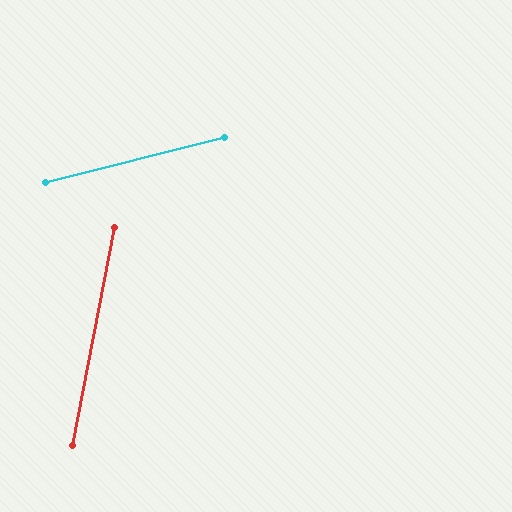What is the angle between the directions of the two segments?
Approximately 65 degrees.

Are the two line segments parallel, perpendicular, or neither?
Neither parallel nor perpendicular — they differ by about 65°.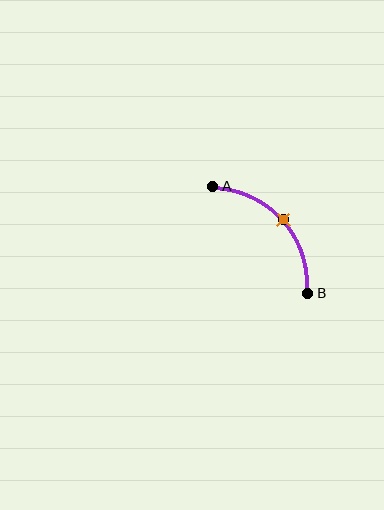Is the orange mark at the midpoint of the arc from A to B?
Yes. The orange mark lies on the arc at equal arc-length from both A and B — it is the arc midpoint.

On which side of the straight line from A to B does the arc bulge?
The arc bulges above and to the right of the straight line connecting A and B.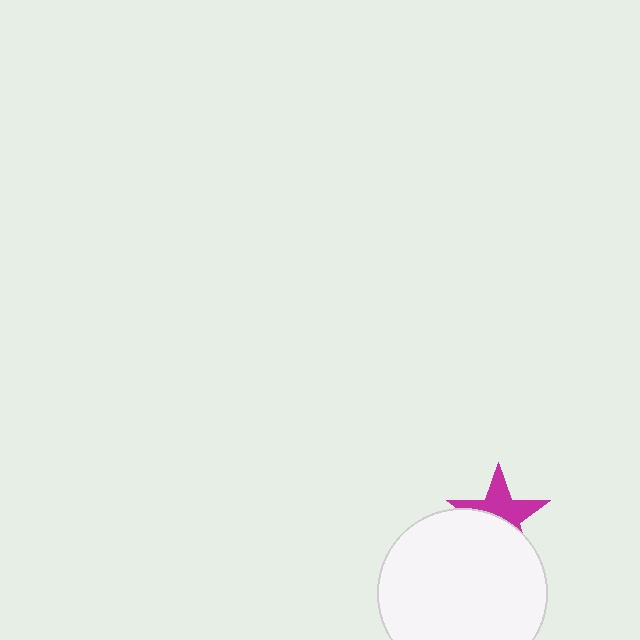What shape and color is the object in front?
The object in front is a white circle.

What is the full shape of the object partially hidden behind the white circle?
The partially hidden object is a magenta star.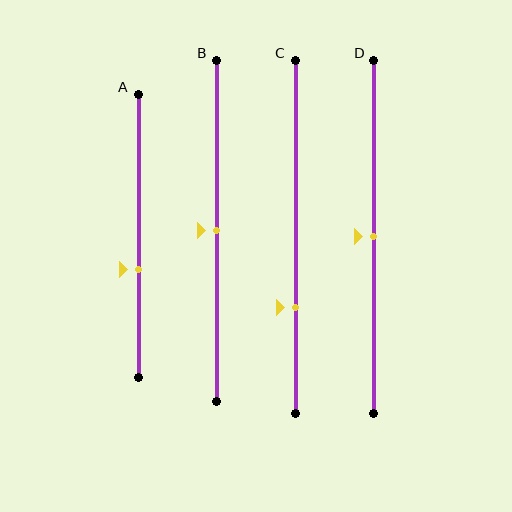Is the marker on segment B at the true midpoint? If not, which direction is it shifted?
Yes, the marker on segment B is at the true midpoint.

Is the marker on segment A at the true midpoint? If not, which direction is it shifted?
No, the marker on segment A is shifted downward by about 12% of the segment length.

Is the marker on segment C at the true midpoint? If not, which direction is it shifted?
No, the marker on segment C is shifted downward by about 20% of the segment length.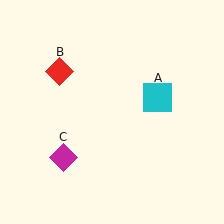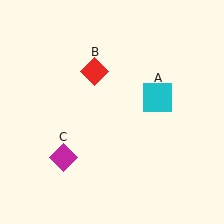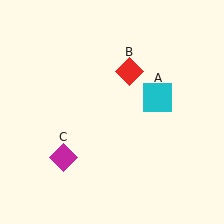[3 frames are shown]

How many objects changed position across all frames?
1 object changed position: red diamond (object B).